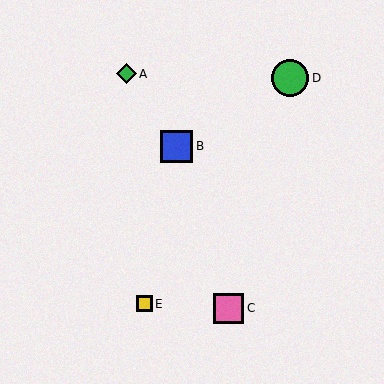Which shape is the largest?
The green circle (labeled D) is the largest.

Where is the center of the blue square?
The center of the blue square is at (177, 146).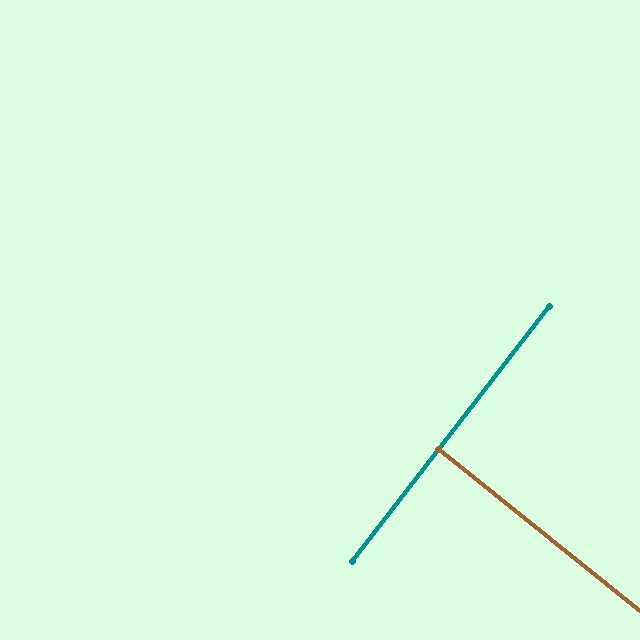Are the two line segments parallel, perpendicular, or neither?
Perpendicular — they meet at approximately 89°.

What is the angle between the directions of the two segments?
Approximately 89 degrees.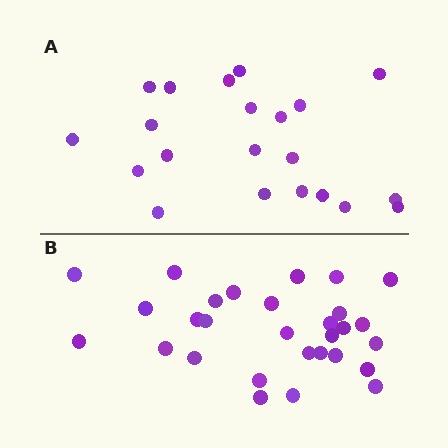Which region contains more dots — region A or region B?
Region B (the bottom region) has more dots.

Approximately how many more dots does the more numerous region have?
Region B has roughly 8 or so more dots than region A.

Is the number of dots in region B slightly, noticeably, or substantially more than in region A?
Region B has noticeably more, but not dramatically so. The ratio is roughly 1.4 to 1.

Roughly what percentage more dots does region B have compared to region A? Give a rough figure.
About 40% more.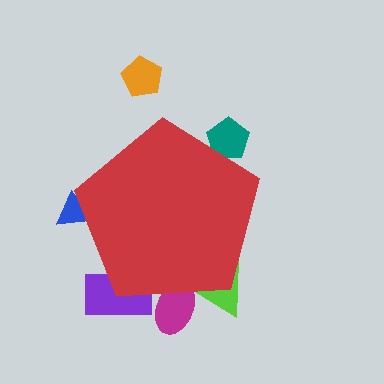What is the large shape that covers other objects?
A red pentagon.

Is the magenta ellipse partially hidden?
Yes, the magenta ellipse is partially hidden behind the red pentagon.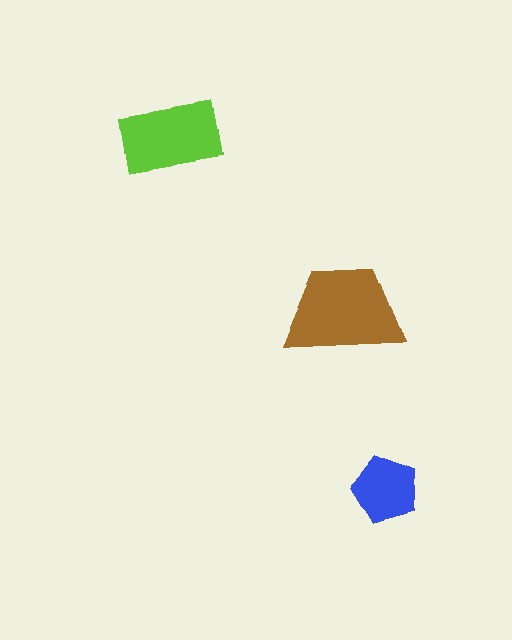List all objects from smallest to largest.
The blue pentagon, the lime rectangle, the brown trapezoid.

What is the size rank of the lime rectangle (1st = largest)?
2nd.